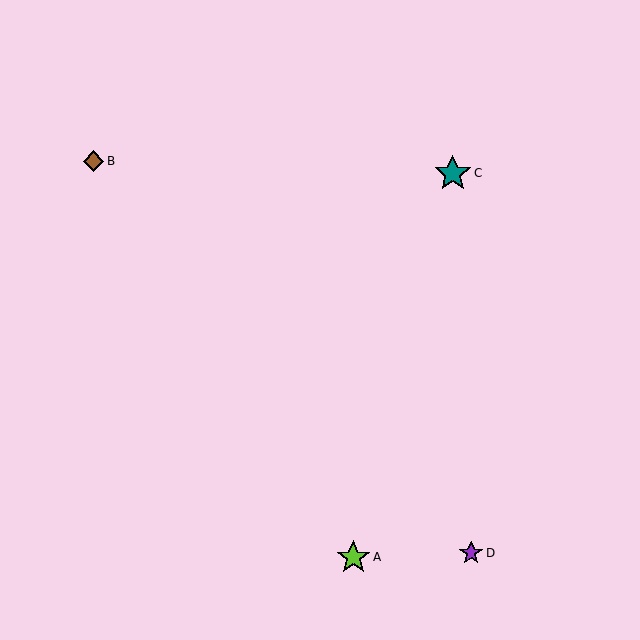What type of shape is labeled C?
Shape C is a teal star.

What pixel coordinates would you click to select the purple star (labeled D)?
Click at (471, 553) to select the purple star D.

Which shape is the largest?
The teal star (labeled C) is the largest.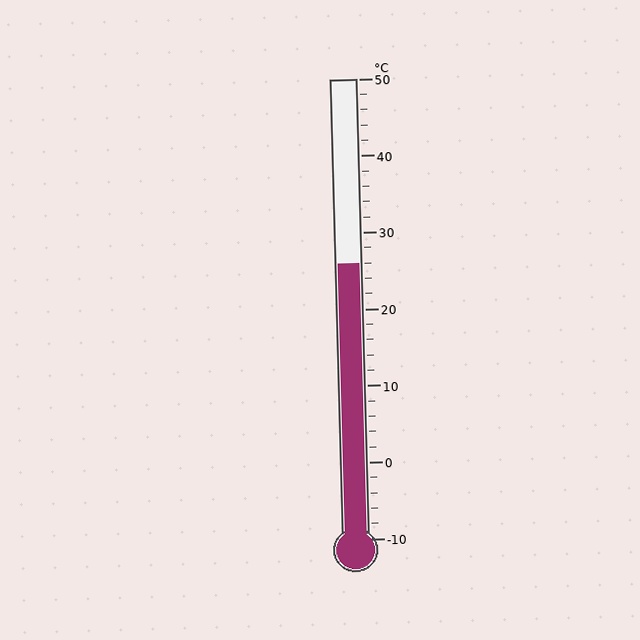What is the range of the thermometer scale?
The thermometer scale ranges from -10°C to 50°C.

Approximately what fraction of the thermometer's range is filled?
The thermometer is filled to approximately 60% of its range.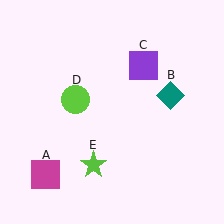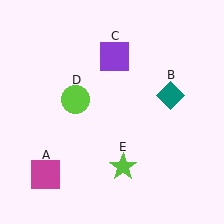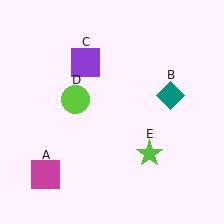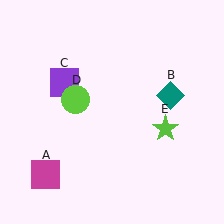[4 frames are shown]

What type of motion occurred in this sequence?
The purple square (object C), lime star (object E) rotated counterclockwise around the center of the scene.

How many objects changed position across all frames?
2 objects changed position: purple square (object C), lime star (object E).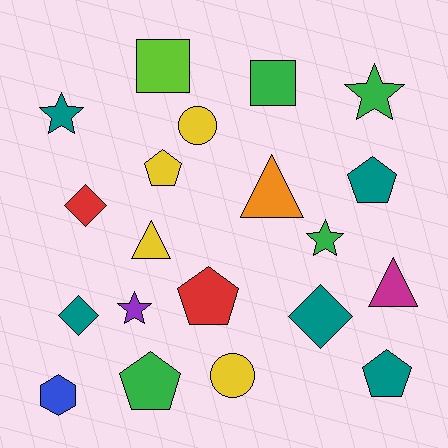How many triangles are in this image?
There are 3 triangles.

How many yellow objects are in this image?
There are 4 yellow objects.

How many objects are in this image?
There are 20 objects.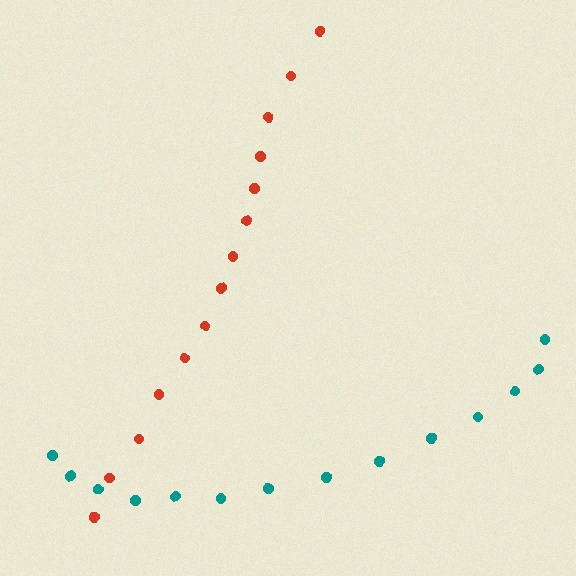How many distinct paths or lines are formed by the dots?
There are 2 distinct paths.